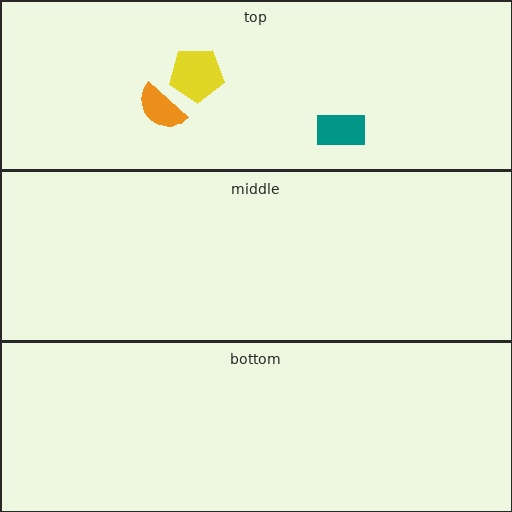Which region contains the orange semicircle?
The top region.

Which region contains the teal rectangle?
The top region.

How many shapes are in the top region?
3.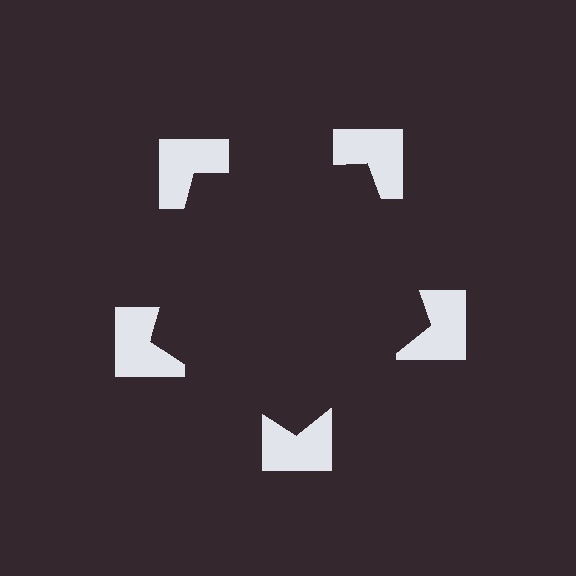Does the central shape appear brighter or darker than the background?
It typically appears slightly darker than the background, even though no actual brightness change is drawn.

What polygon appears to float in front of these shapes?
An illusory pentagon — its edges are inferred from the aligned wedge cuts in the notched squares, not physically drawn.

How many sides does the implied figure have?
5 sides.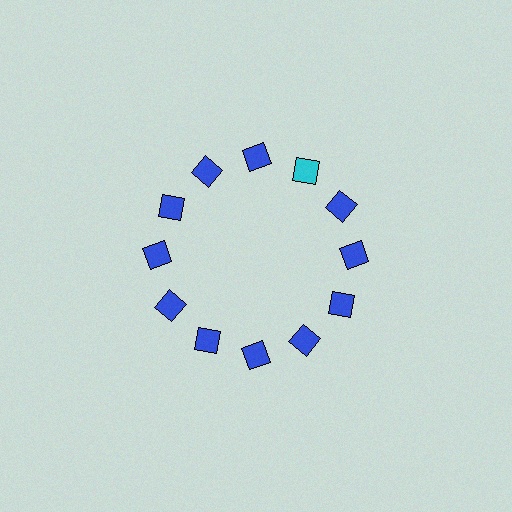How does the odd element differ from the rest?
It has a different color: cyan instead of blue.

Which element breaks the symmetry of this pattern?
The cyan square at roughly the 1 o'clock position breaks the symmetry. All other shapes are blue squares.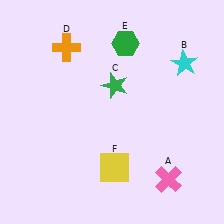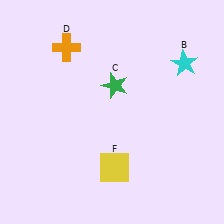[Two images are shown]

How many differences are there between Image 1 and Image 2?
There are 2 differences between the two images.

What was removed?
The pink cross (A), the green hexagon (E) were removed in Image 2.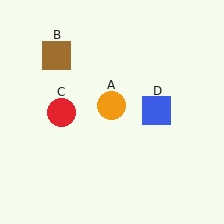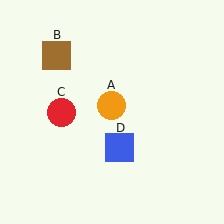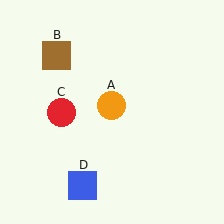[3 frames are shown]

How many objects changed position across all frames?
1 object changed position: blue square (object D).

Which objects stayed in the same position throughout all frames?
Orange circle (object A) and brown square (object B) and red circle (object C) remained stationary.